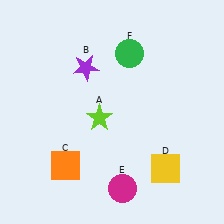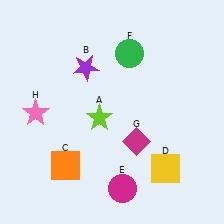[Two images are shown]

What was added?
A magenta diamond (G), a pink star (H) were added in Image 2.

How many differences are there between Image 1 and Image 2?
There are 2 differences between the two images.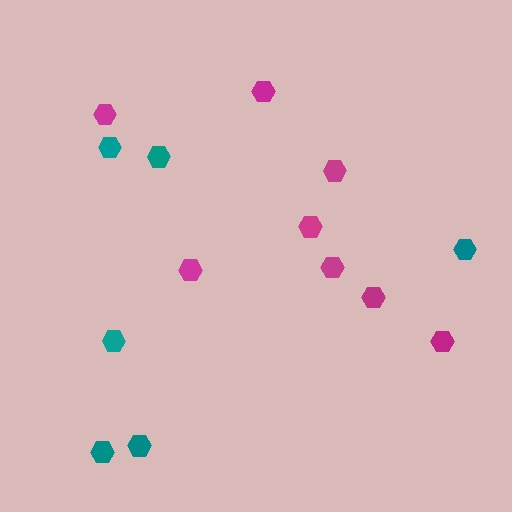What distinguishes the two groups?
There are 2 groups: one group of magenta hexagons (8) and one group of teal hexagons (6).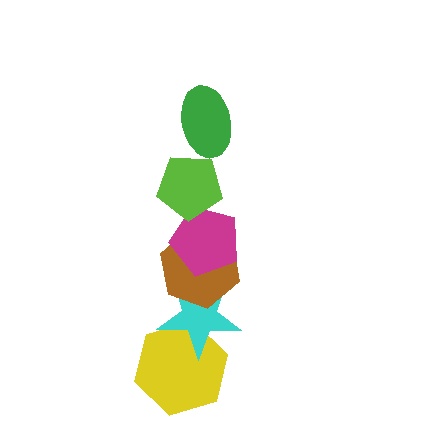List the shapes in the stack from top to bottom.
From top to bottom: the green ellipse, the lime pentagon, the magenta pentagon, the brown hexagon, the cyan star, the yellow hexagon.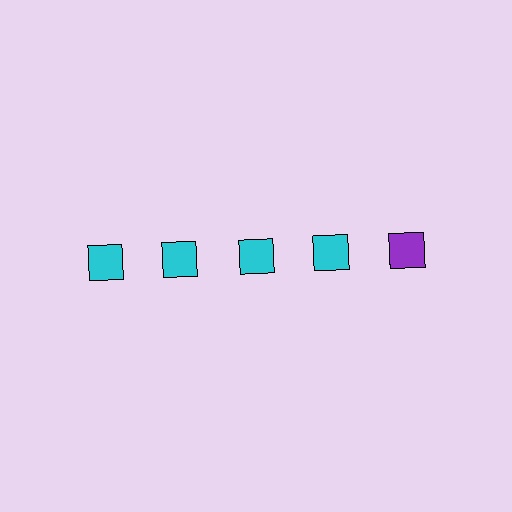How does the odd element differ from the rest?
It has a different color: purple instead of cyan.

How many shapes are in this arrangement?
There are 5 shapes arranged in a grid pattern.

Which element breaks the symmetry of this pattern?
The purple square in the top row, rightmost column breaks the symmetry. All other shapes are cyan squares.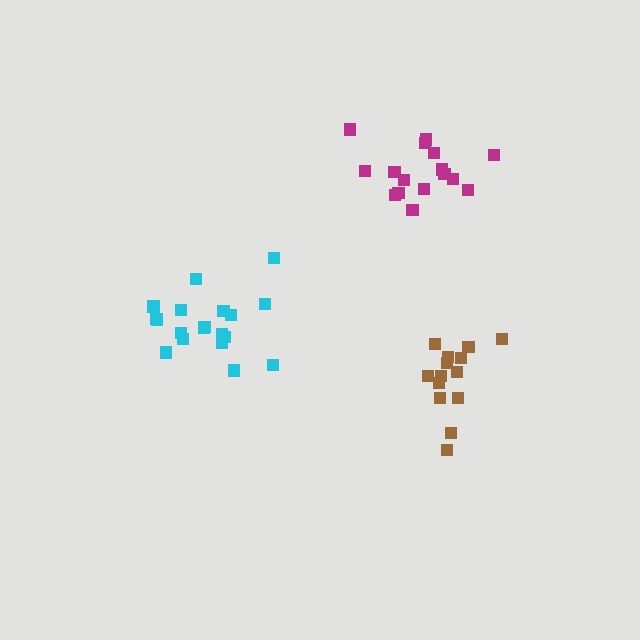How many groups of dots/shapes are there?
There are 3 groups.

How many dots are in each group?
Group 1: 14 dots, Group 2: 19 dots, Group 3: 16 dots (49 total).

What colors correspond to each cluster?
The clusters are colored: brown, cyan, magenta.